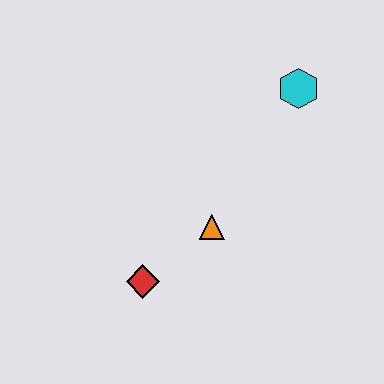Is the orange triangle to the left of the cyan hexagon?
Yes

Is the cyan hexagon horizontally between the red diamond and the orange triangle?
No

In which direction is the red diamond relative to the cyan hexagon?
The red diamond is below the cyan hexagon.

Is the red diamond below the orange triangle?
Yes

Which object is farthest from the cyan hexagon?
The red diamond is farthest from the cyan hexagon.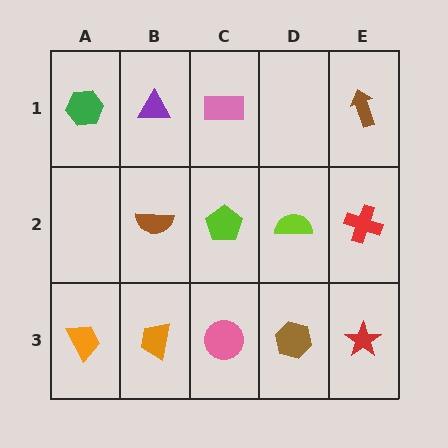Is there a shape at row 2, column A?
No, that cell is empty.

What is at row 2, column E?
A red cross.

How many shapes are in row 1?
4 shapes.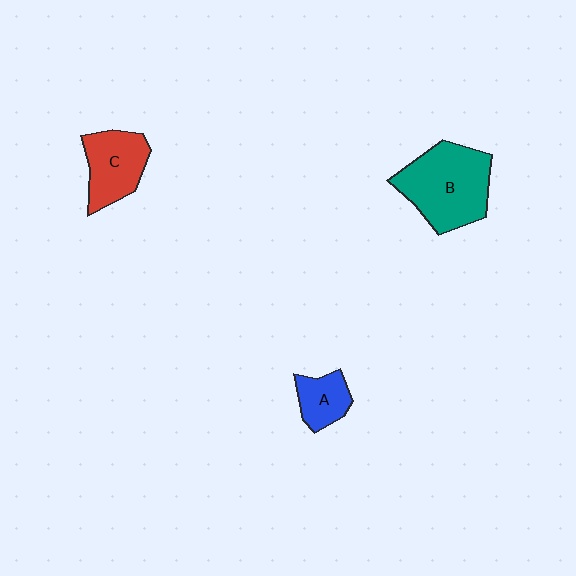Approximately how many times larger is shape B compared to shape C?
Approximately 1.6 times.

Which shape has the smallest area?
Shape A (blue).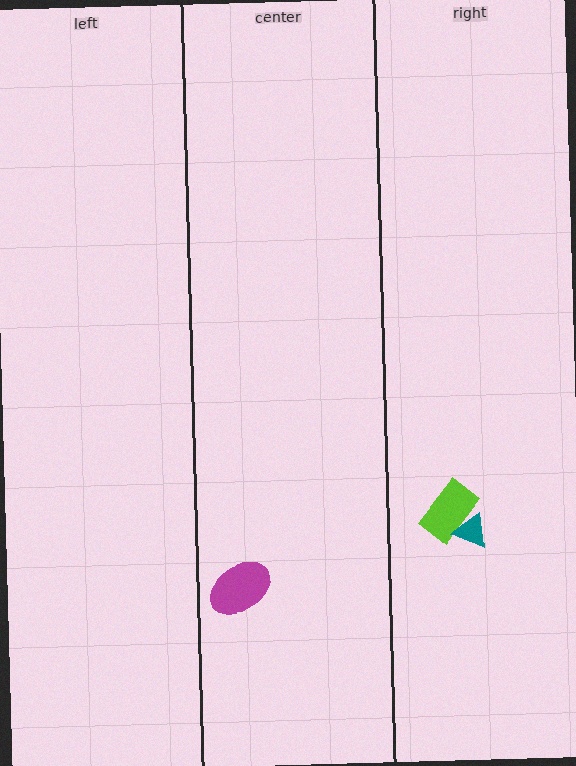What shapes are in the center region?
The magenta ellipse.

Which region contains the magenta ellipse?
The center region.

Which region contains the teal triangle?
The right region.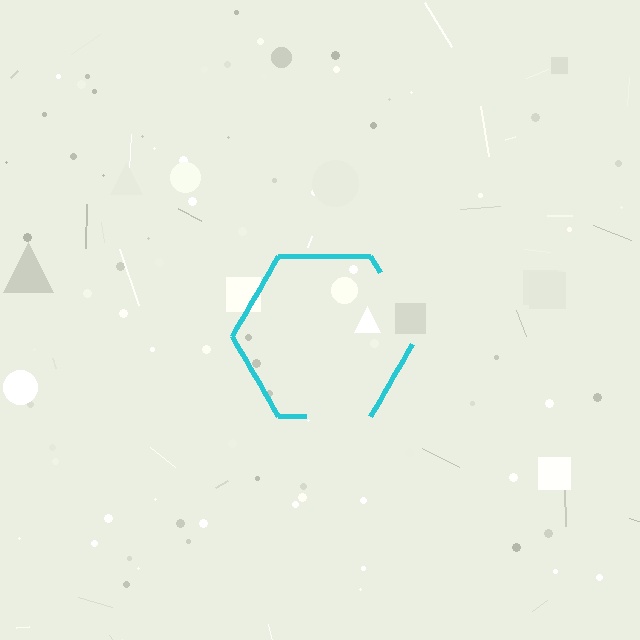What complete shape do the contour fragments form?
The contour fragments form a hexagon.